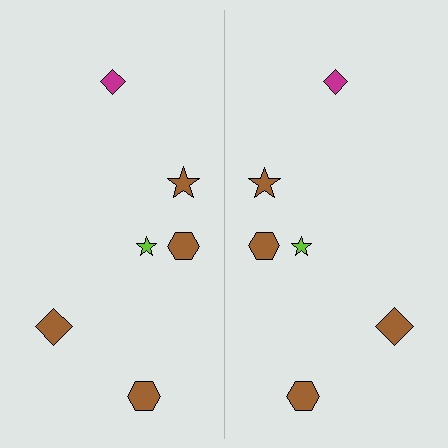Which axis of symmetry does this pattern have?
The pattern has a vertical axis of symmetry running through the center of the image.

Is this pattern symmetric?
Yes, this pattern has bilateral (reflection) symmetry.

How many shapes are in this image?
There are 12 shapes in this image.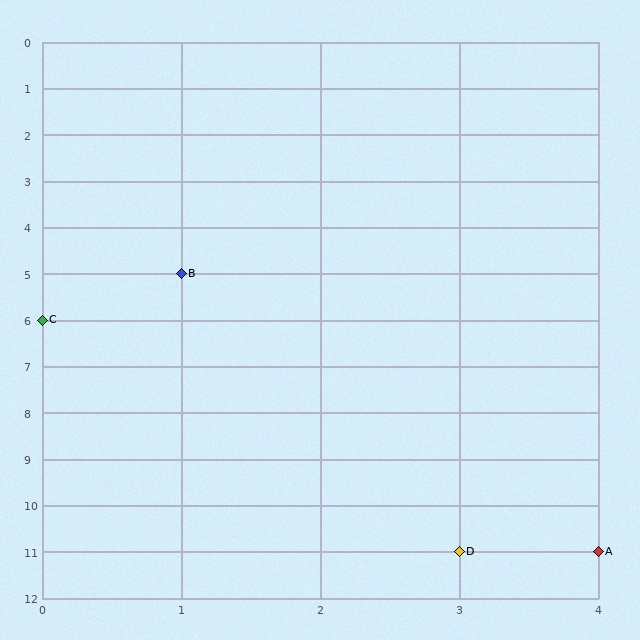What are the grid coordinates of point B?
Point B is at grid coordinates (1, 5).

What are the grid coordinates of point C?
Point C is at grid coordinates (0, 6).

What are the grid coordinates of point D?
Point D is at grid coordinates (3, 11).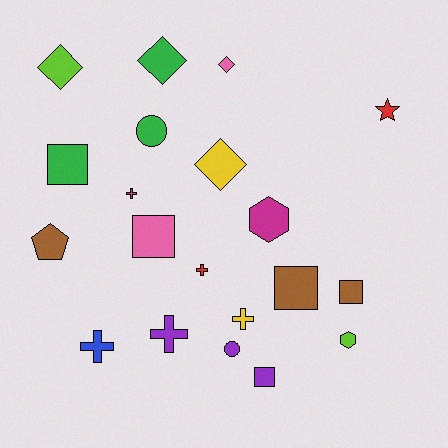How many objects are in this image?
There are 20 objects.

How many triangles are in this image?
There are no triangles.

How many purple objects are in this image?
There are 3 purple objects.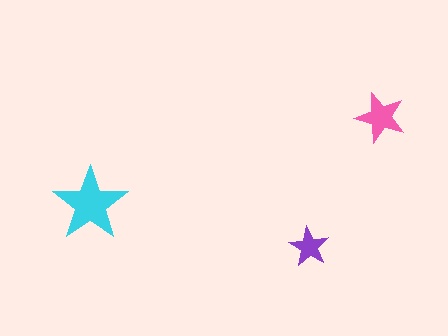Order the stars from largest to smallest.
the cyan one, the pink one, the purple one.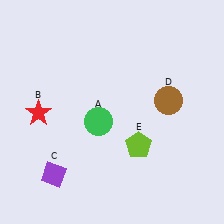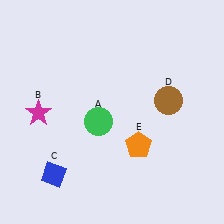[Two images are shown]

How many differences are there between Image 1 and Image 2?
There are 3 differences between the two images.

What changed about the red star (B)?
In Image 1, B is red. In Image 2, it changed to magenta.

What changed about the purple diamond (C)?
In Image 1, C is purple. In Image 2, it changed to blue.